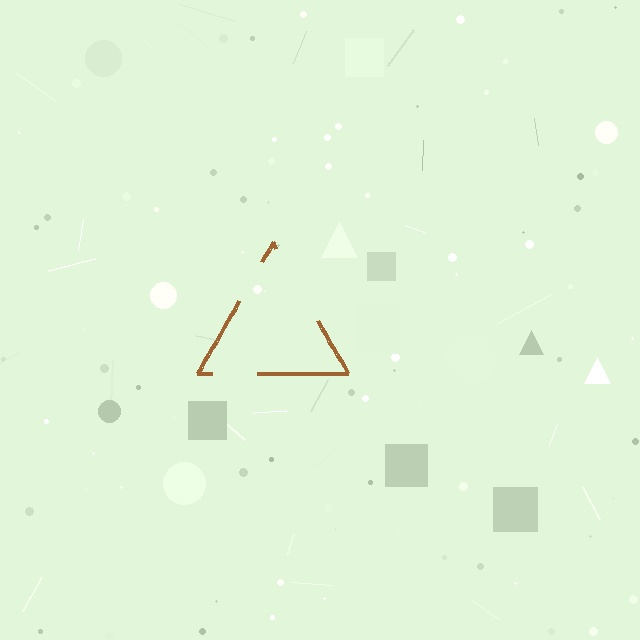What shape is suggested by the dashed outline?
The dashed outline suggests a triangle.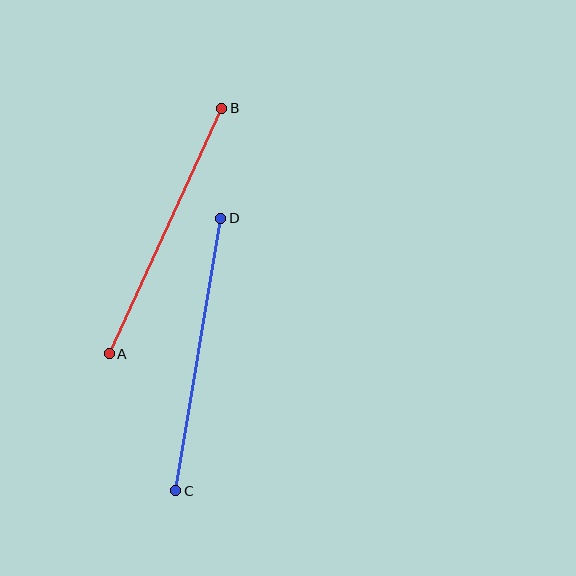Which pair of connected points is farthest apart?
Points C and D are farthest apart.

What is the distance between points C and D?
The distance is approximately 276 pixels.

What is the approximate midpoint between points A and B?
The midpoint is at approximately (166, 231) pixels.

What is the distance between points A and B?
The distance is approximately 270 pixels.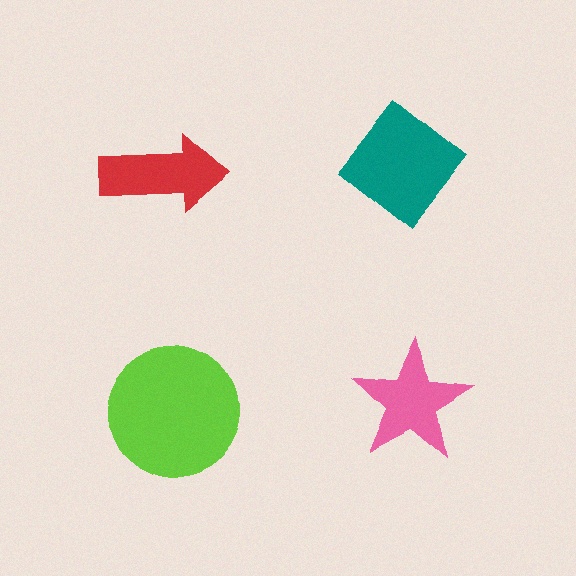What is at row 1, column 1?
A red arrow.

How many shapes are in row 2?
2 shapes.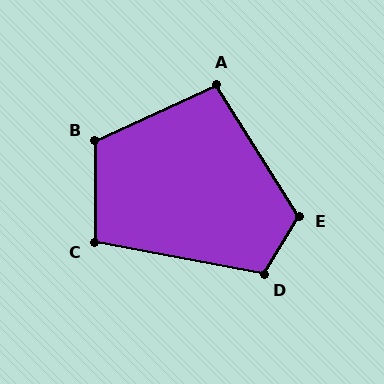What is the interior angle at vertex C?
Approximately 100 degrees (obtuse).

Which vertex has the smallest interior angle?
A, at approximately 97 degrees.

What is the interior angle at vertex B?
Approximately 115 degrees (obtuse).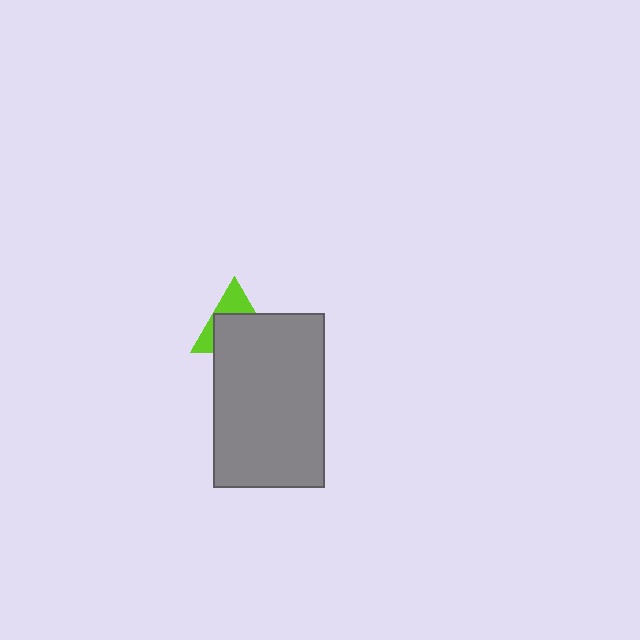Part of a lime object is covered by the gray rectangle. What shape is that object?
It is a triangle.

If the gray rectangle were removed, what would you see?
You would see the complete lime triangle.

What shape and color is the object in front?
The object in front is a gray rectangle.